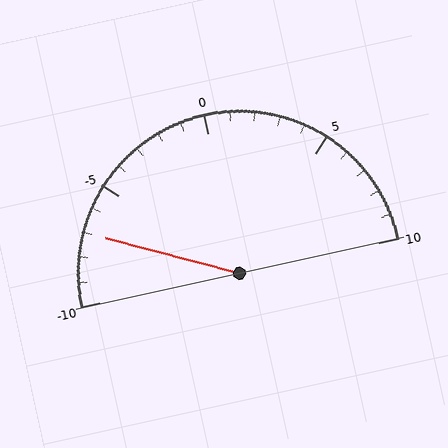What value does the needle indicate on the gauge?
The needle indicates approximately -7.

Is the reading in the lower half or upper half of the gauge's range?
The reading is in the lower half of the range (-10 to 10).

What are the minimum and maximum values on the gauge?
The gauge ranges from -10 to 10.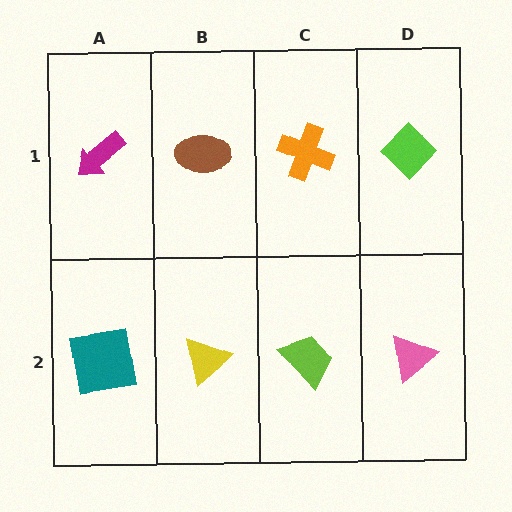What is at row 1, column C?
An orange cross.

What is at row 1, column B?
A brown ellipse.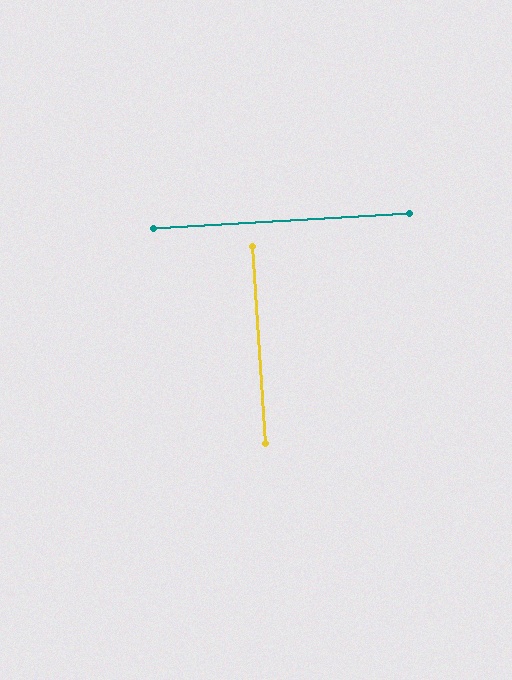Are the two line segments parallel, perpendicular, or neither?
Perpendicular — they meet at approximately 90°.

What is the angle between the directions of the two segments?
Approximately 90 degrees.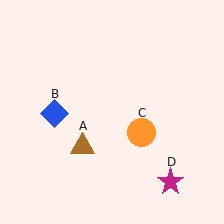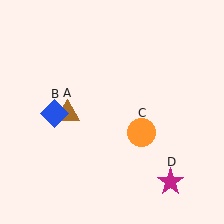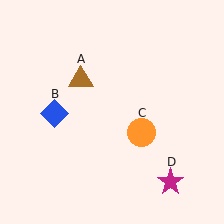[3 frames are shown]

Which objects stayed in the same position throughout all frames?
Blue diamond (object B) and orange circle (object C) and magenta star (object D) remained stationary.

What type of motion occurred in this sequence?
The brown triangle (object A) rotated clockwise around the center of the scene.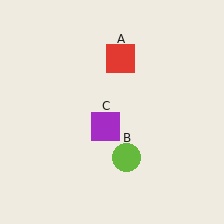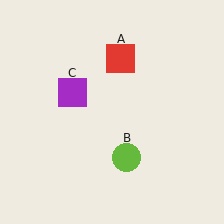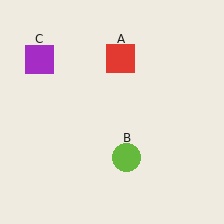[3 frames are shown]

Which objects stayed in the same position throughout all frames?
Red square (object A) and lime circle (object B) remained stationary.